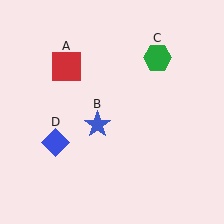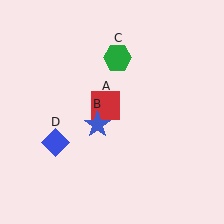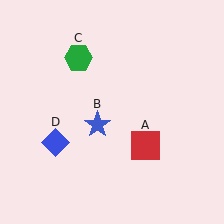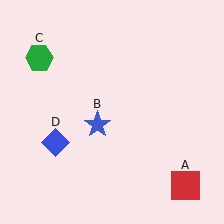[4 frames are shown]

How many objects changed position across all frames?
2 objects changed position: red square (object A), green hexagon (object C).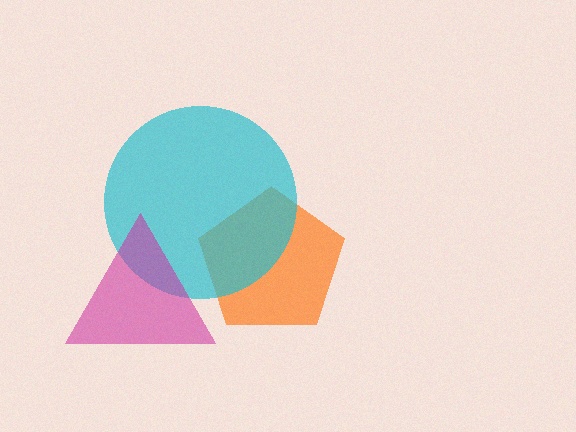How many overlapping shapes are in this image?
There are 3 overlapping shapes in the image.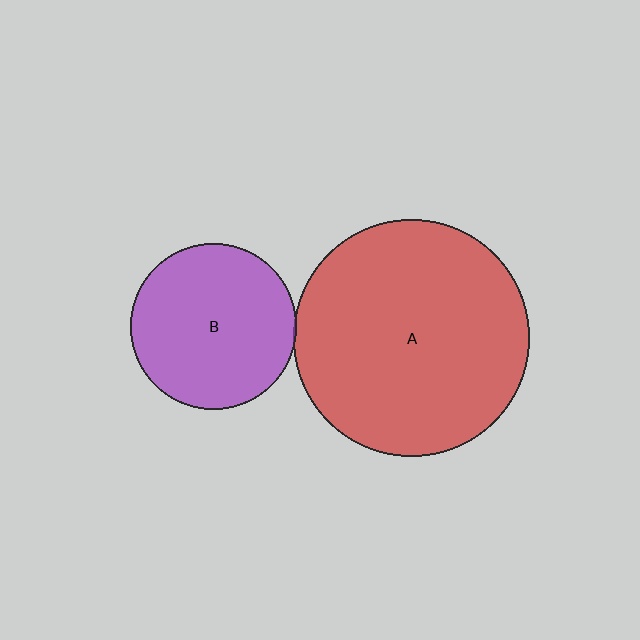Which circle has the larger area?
Circle A (red).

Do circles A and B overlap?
Yes.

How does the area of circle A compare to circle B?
Approximately 2.0 times.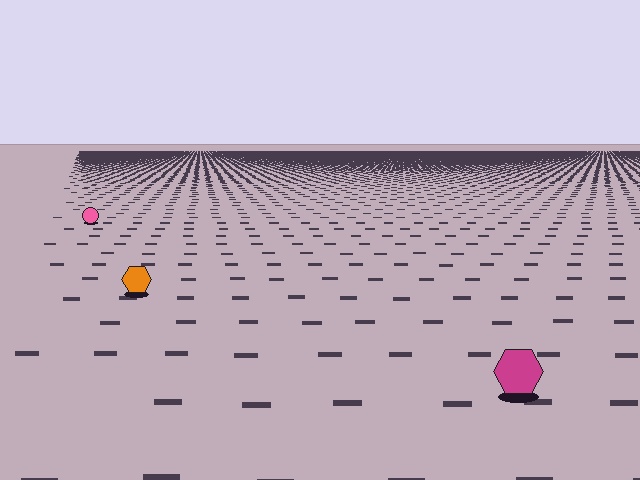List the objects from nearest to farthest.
From nearest to farthest: the magenta hexagon, the orange hexagon, the pink circle.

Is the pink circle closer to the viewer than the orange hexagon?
No. The orange hexagon is closer — you can tell from the texture gradient: the ground texture is coarser near it.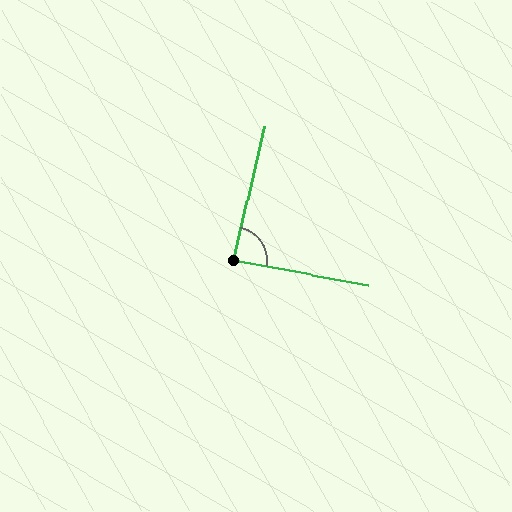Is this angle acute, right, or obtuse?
It is approximately a right angle.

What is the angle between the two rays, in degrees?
Approximately 87 degrees.